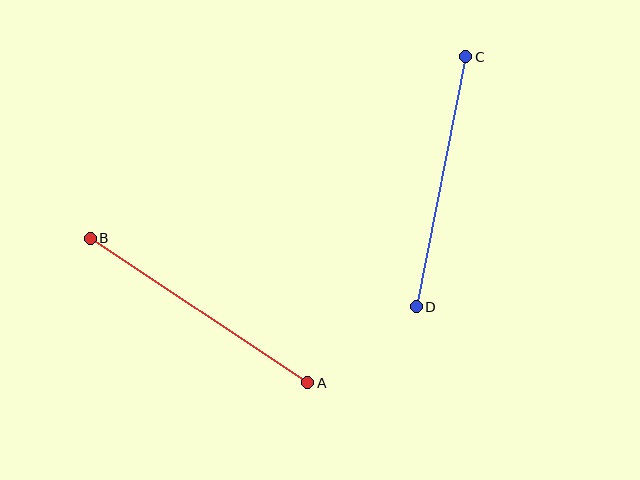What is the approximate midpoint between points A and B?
The midpoint is at approximately (199, 311) pixels.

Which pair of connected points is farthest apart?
Points A and B are farthest apart.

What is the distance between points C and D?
The distance is approximately 255 pixels.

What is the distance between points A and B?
The distance is approximately 261 pixels.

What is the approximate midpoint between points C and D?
The midpoint is at approximately (441, 182) pixels.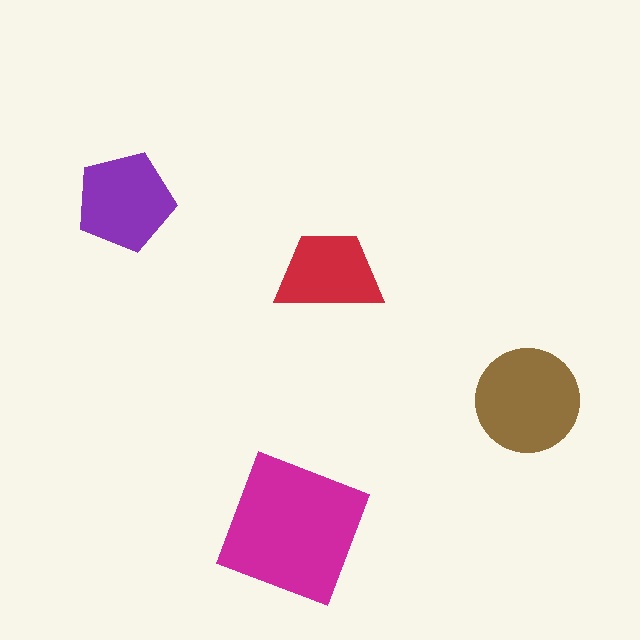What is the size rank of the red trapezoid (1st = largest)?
4th.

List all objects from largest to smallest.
The magenta square, the brown circle, the purple pentagon, the red trapezoid.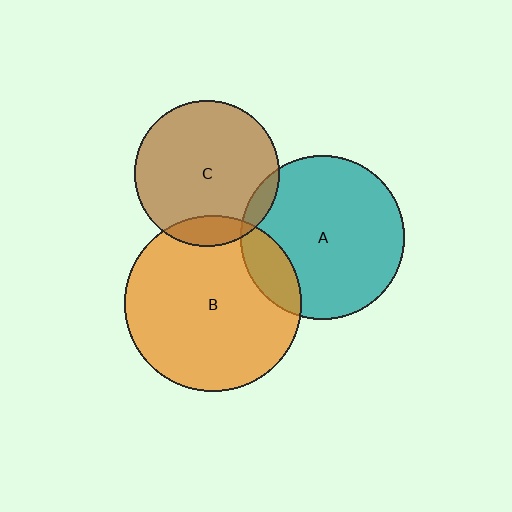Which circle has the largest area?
Circle B (orange).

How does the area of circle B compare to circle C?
Approximately 1.5 times.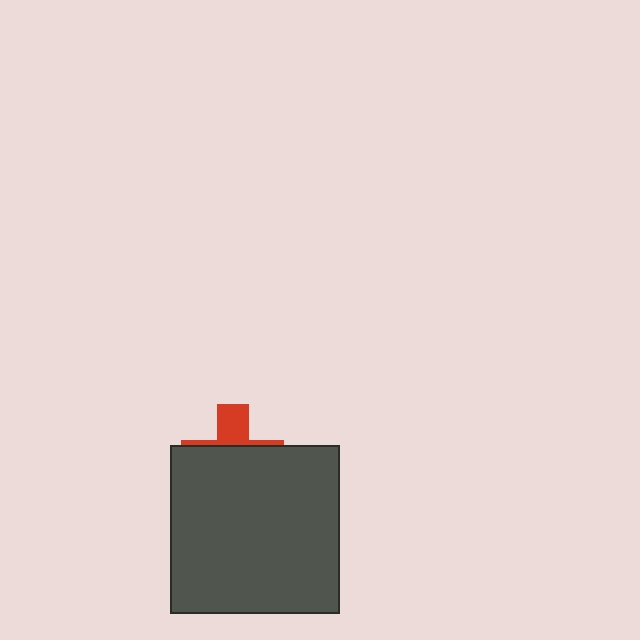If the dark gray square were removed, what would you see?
You would see the complete red cross.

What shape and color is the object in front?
The object in front is a dark gray square.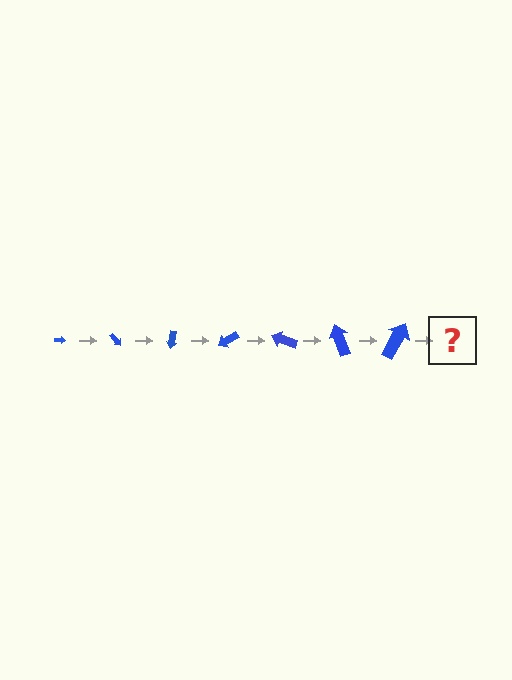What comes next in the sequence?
The next element should be an arrow, larger than the previous one and rotated 350 degrees from the start.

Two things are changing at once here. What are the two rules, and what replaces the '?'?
The two rules are that the arrow grows larger each step and it rotates 50 degrees each step. The '?' should be an arrow, larger than the previous one and rotated 350 degrees from the start.